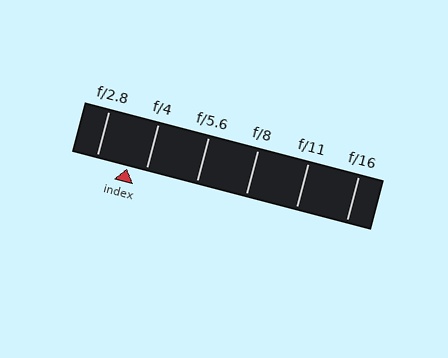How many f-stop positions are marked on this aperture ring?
There are 6 f-stop positions marked.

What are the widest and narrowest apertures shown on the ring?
The widest aperture shown is f/2.8 and the narrowest is f/16.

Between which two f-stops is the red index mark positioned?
The index mark is between f/2.8 and f/4.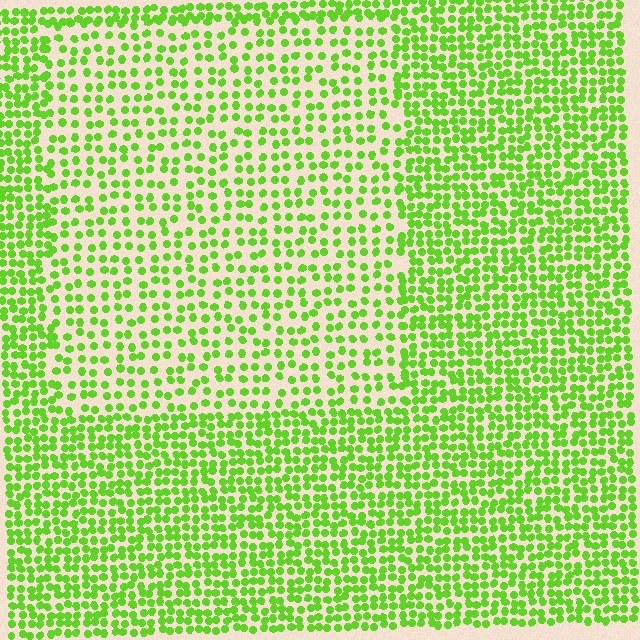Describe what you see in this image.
The image contains small lime elements arranged at two different densities. A rectangle-shaped region is visible where the elements are less densely packed than the surrounding area.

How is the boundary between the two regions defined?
The boundary is defined by a change in element density (approximately 1.8x ratio). All elements are the same color, size, and shape.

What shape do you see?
I see a rectangle.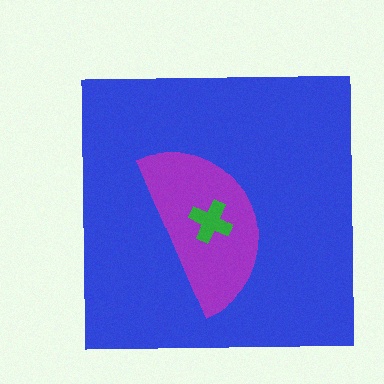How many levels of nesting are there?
3.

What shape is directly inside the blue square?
The purple semicircle.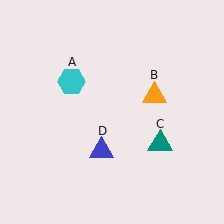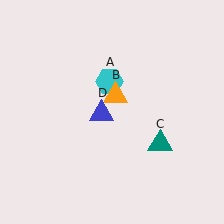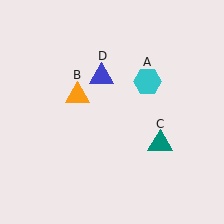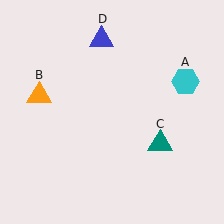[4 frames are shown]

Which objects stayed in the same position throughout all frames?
Teal triangle (object C) remained stationary.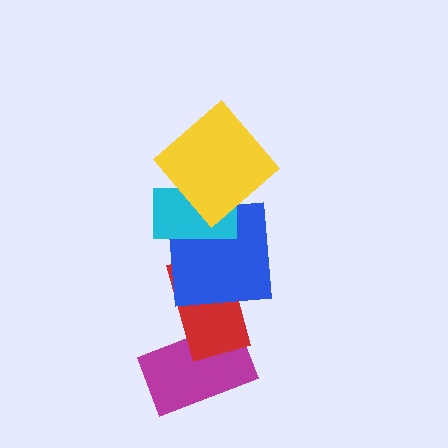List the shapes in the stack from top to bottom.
From top to bottom: the yellow diamond, the cyan rectangle, the blue square, the red rectangle, the magenta rectangle.